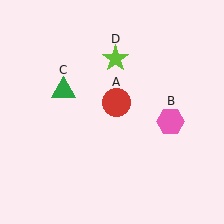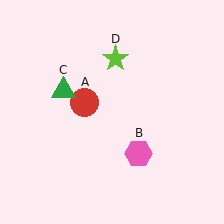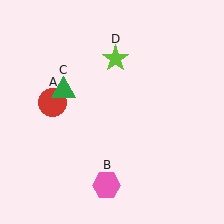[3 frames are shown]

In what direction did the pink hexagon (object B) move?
The pink hexagon (object B) moved down and to the left.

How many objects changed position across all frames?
2 objects changed position: red circle (object A), pink hexagon (object B).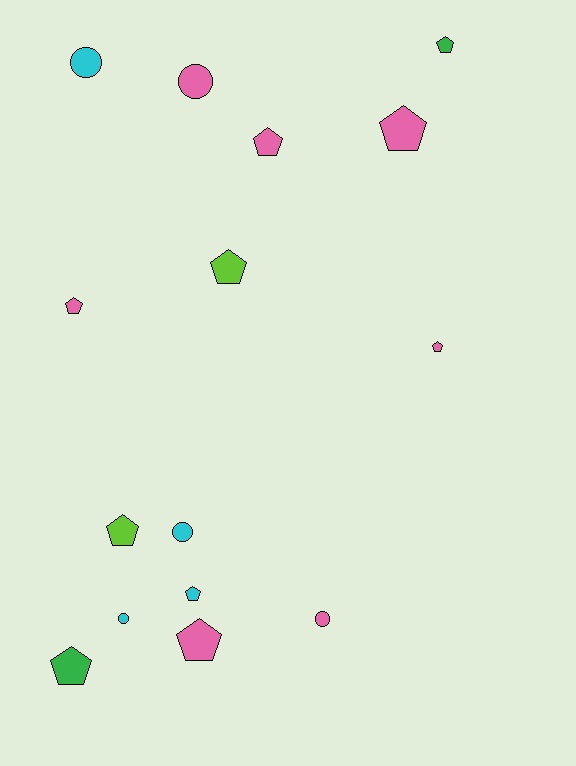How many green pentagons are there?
There are 2 green pentagons.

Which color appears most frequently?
Pink, with 7 objects.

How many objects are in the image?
There are 15 objects.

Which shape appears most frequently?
Pentagon, with 10 objects.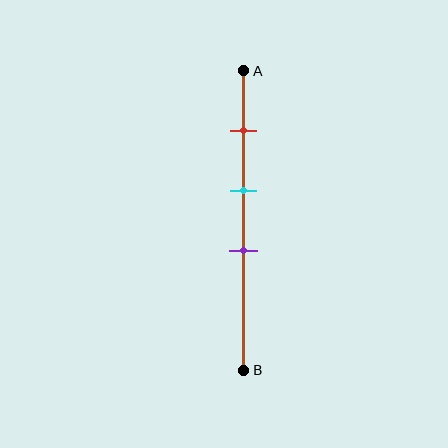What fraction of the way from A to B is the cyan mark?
The cyan mark is approximately 40% (0.4) of the way from A to B.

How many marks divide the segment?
There are 3 marks dividing the segment.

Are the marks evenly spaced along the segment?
Yes, the marks are approximately evenly spaced.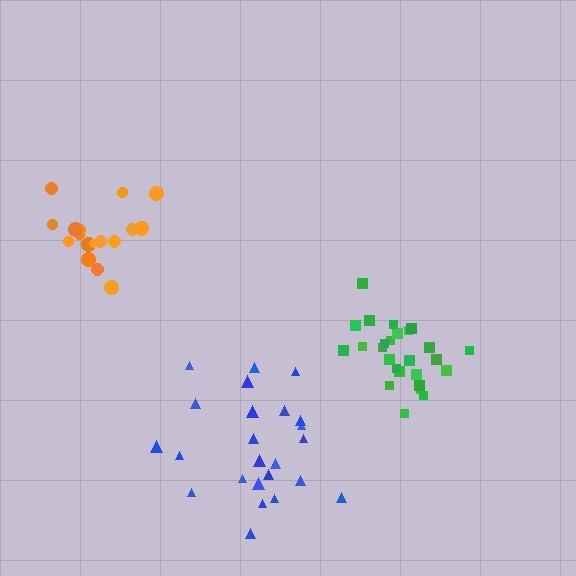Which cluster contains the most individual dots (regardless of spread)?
Green (26).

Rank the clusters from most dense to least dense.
green, blue, orange.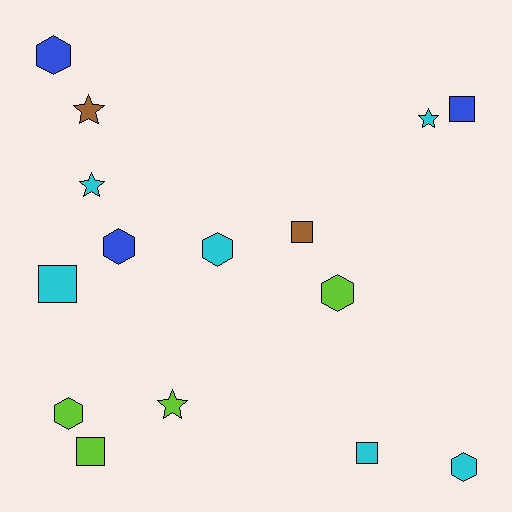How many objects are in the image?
There are 15 objects.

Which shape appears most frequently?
Hexagon, with 6 objects.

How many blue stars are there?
There are no blue stars.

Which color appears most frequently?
Cyan, with 6 objects.